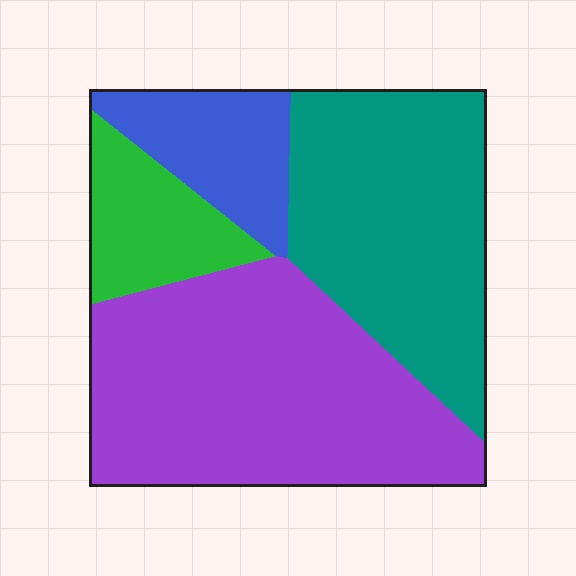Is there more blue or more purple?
Purple.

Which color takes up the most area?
Purple, at roughly 45%.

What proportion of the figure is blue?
Blue covers around 10% of the figure.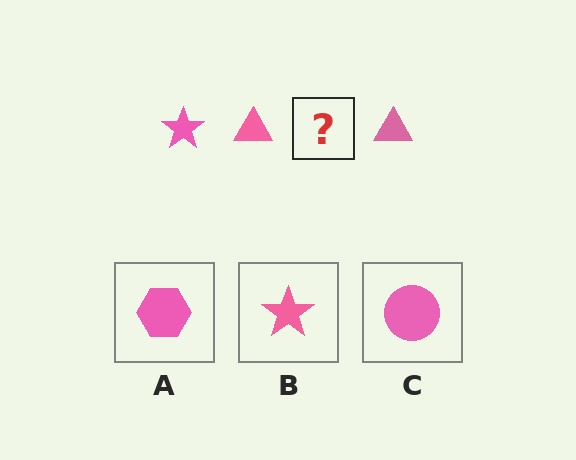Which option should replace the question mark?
Option B.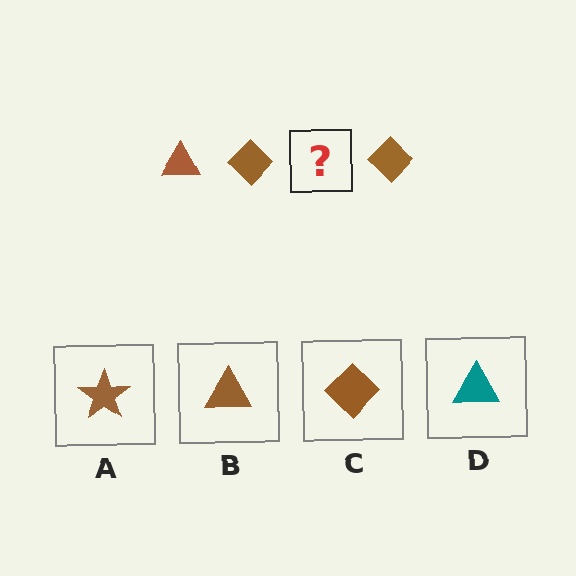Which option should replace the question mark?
Option B.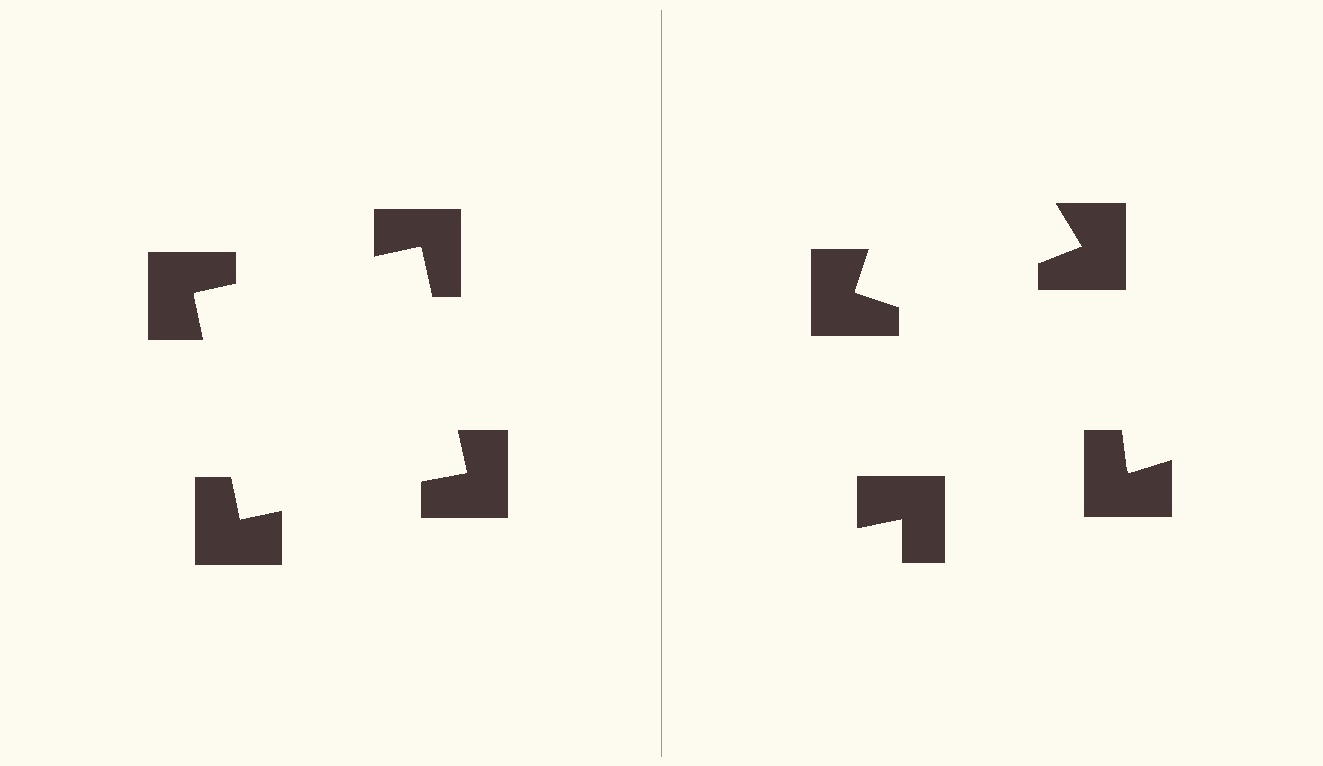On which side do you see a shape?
An illusory square appears on the left side. On the right side the wedge cuts are rotated, so no coherent shape forms.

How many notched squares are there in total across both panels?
8 — 4 on each side.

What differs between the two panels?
The notched squares are positioned identically on both sides; only the wedge orientations differ. On the left they align to a square; on the right they are misaligned.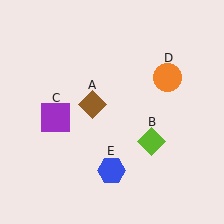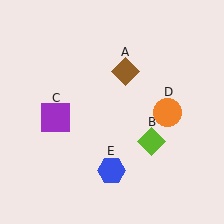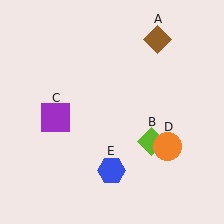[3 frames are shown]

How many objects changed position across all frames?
2 objects changed position: brown diamond (object A), orange circle (object D).